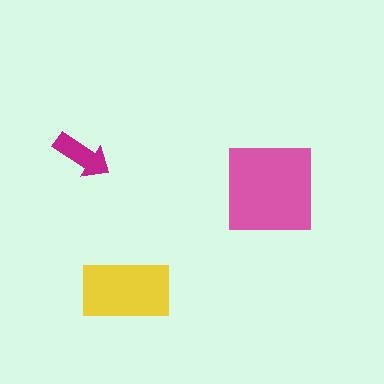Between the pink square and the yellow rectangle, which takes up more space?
The pink square.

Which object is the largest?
The pink square.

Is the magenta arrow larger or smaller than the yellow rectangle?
Smaller.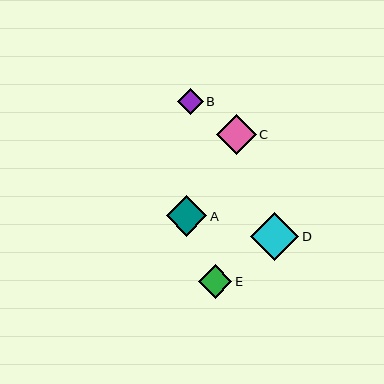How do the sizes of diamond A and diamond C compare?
Diamond A and diamond C are approximately the same size.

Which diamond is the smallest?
Diamond B is the smallest with a size of approximately 26 pixels.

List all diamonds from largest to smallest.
From largest to smallest: D, A, C, E, B.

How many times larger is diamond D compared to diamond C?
Diamond D is approximately 1.2 times the size of diamond C.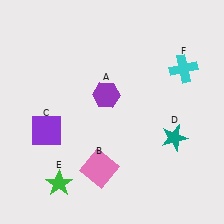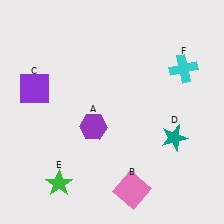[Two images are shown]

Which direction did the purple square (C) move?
The purple square (C) moved up.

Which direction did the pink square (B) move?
The pink square (B) moved right.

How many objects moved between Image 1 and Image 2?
3 objects moved between the two images.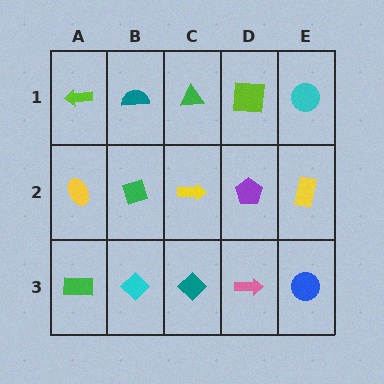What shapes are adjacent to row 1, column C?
A yellow arrow (row 2, column C), a teal semicircle (row 1, column B), a lime square (row 1, column D).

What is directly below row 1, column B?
A green diamond.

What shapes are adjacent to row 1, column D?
A purple pentagon (row 2, column D), a green triangle (row 1, column C), a cyan circle (row 1, column E).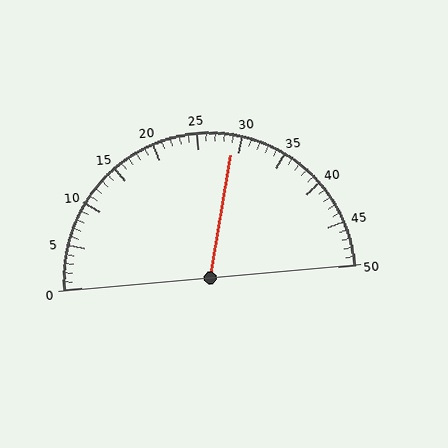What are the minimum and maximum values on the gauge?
The gauge ranges from 0 to 50.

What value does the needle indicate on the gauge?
The needle indicates approximately 29.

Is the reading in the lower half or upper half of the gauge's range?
The reading is in the upper half of the range (0 to 50).